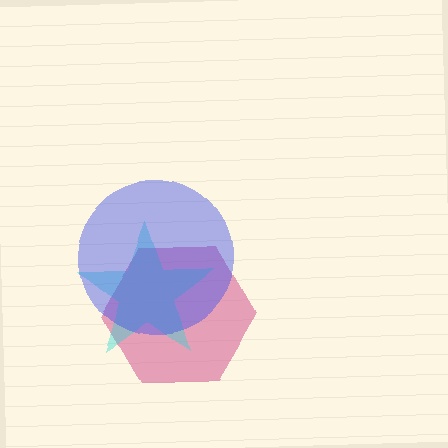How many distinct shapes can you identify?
There are 3 distinct shapes: a pink hexagon, a cyan star, a blue circle.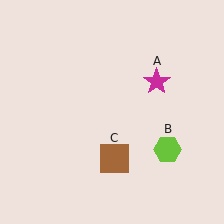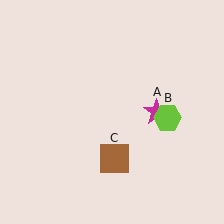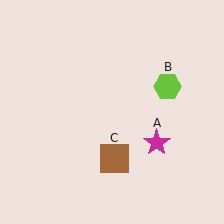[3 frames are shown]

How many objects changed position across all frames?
2 objects changed position: magenta star (object A), lime hexagon (object B).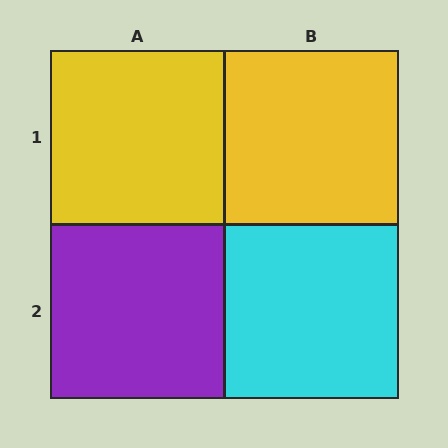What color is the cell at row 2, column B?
Cyan.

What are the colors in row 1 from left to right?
Yellow, yellow.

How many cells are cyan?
1 cell is cyan.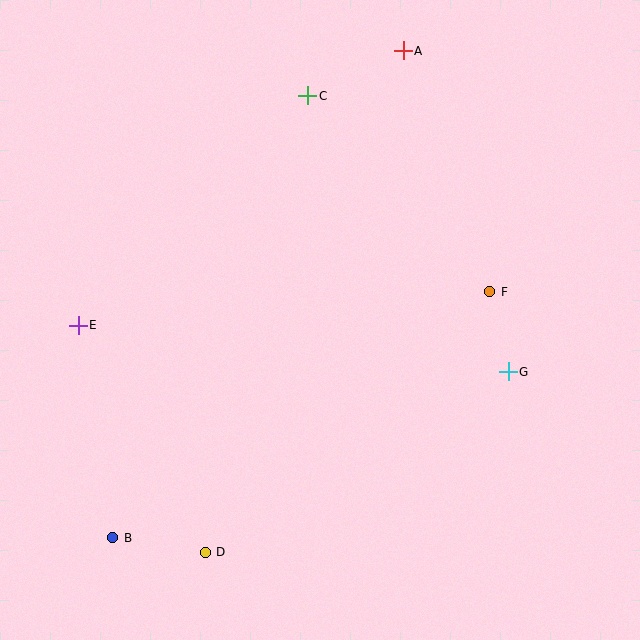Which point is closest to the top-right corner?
Point A is closest to the top-right corner.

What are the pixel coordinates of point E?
Point E is at (78, 325).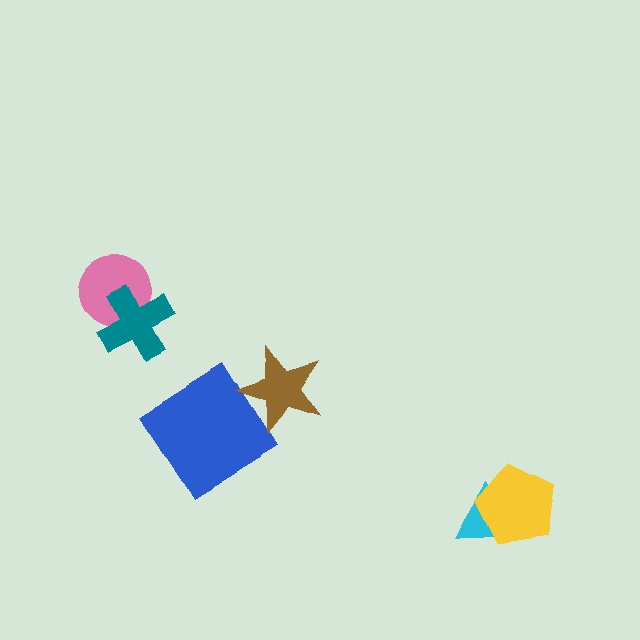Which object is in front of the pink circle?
The teal cross is in front of the pink circle.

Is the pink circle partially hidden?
Yes, it is partially covered by another shape.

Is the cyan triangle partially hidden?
Yes, it is partially covered by another shape.